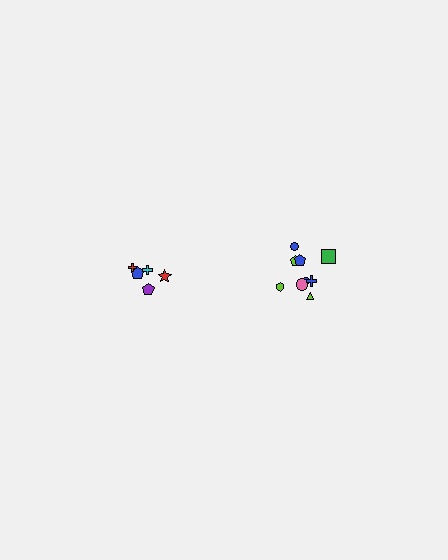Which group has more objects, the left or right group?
The right group.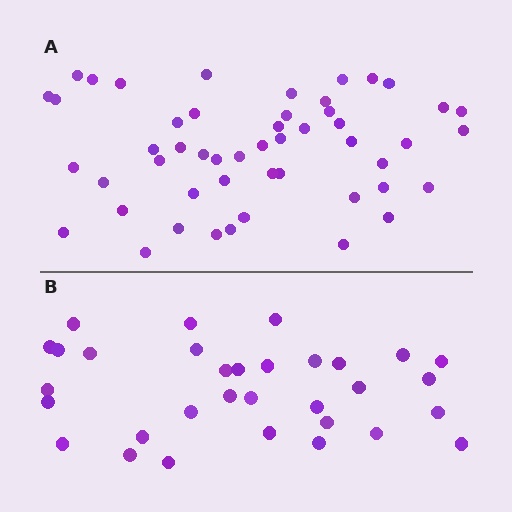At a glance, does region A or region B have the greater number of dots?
Region A (the top region) has more dots.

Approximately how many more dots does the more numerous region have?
Region A has approximately 20 more dots than region B.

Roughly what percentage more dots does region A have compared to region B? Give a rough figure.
About 55% more.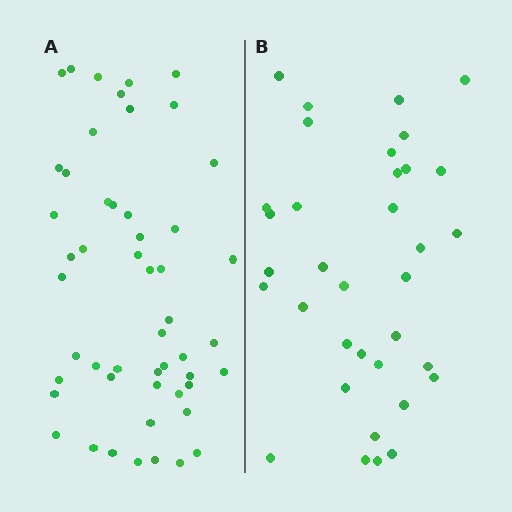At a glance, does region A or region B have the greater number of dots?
Region A (the left region) has more dots.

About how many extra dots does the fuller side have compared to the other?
Region A has approximately 15 more dots than region B.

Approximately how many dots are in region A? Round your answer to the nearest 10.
About 50 dots. (The exact count is 51, which rounds to 50.)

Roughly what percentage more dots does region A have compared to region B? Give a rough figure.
About 45% more.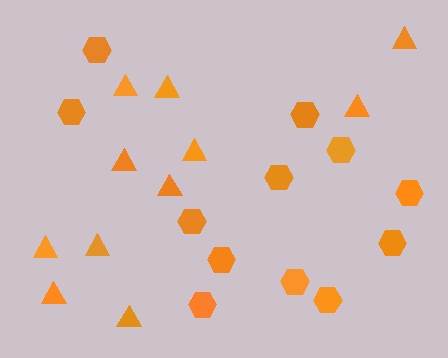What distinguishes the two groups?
There are 2 groups: one group of hexagons (12) and one group of triangles (11).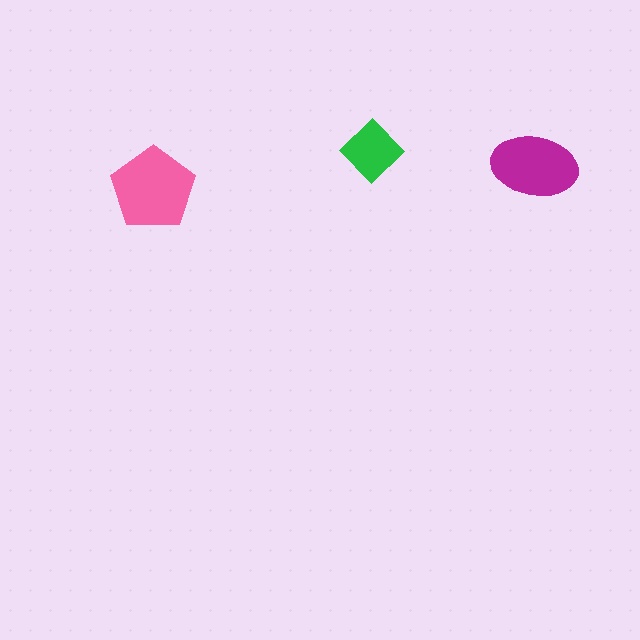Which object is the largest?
The pink pentagon.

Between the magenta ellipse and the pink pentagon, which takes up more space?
The pink pentagon.